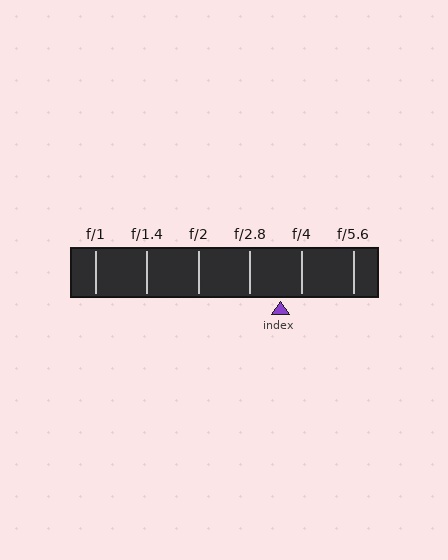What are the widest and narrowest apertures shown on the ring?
The widest aperture shown is f/1 and the narrowest is f/5.6.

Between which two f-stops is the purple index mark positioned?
The index mark is between f/2.8 and f/4.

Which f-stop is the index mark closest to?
The index mark is closest to f/4.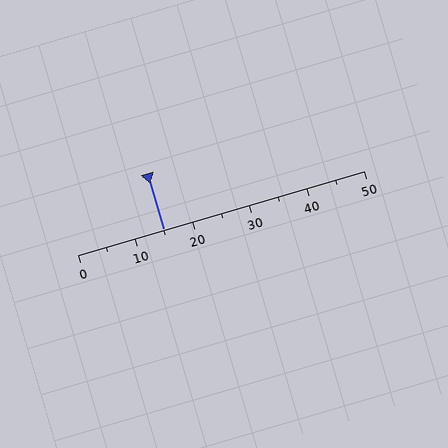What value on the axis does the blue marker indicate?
The marker indicates approximately 15.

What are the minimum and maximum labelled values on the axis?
The axis runs from 0 to 50.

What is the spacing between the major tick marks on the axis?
The major ticks are spaced 10 apart.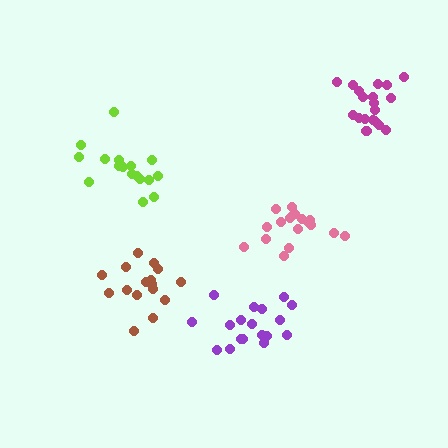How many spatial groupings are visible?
There are 5 spatial groupings.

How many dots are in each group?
Group 1: 17 dots, Group 2: 17 dots, Group 3: 18 dots, Group 4: 19 dots, Group 5: 16 dots (87 total).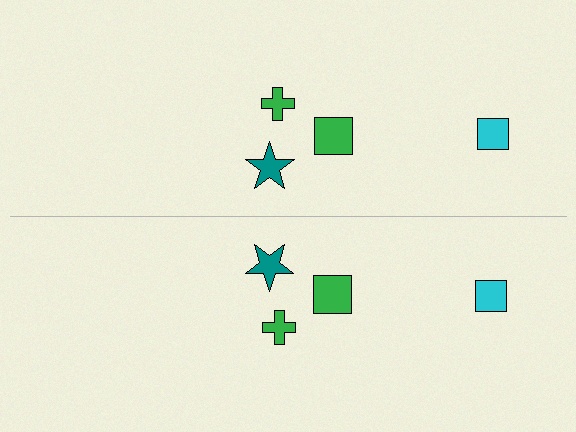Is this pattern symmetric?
Yes, this pattern has bilateral (reflection) symmetry.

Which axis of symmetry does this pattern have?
The pattern has a horizontal axis of symmetry running through the center of the image.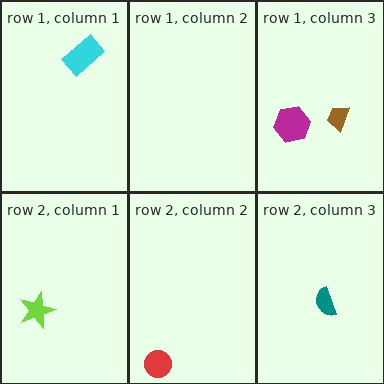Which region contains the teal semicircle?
The row 2, column 3 region.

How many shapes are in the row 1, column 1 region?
1.